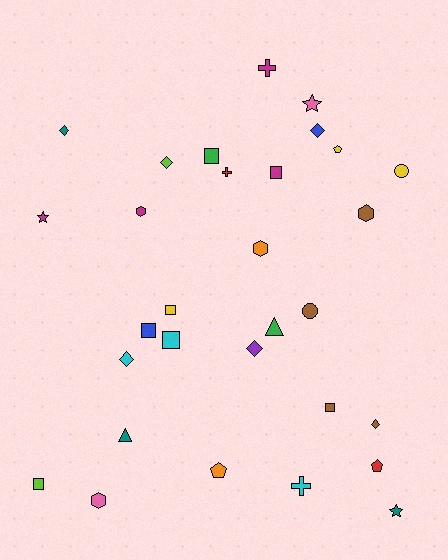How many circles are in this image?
There are 2 circles.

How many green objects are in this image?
There are 2 green objects.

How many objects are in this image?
There are 30 objects.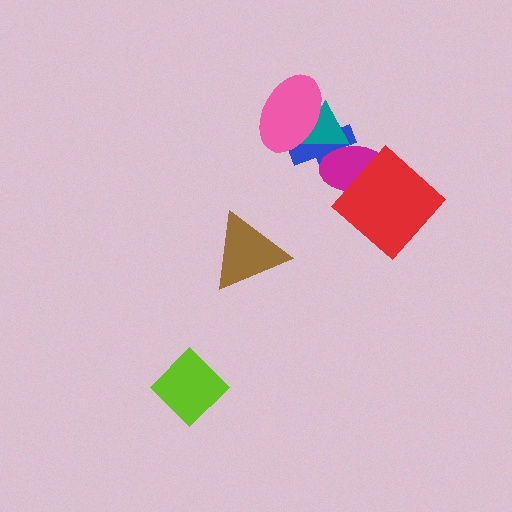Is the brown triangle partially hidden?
No, no other shape covers it.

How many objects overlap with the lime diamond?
0 objects overlap with the lime diamond.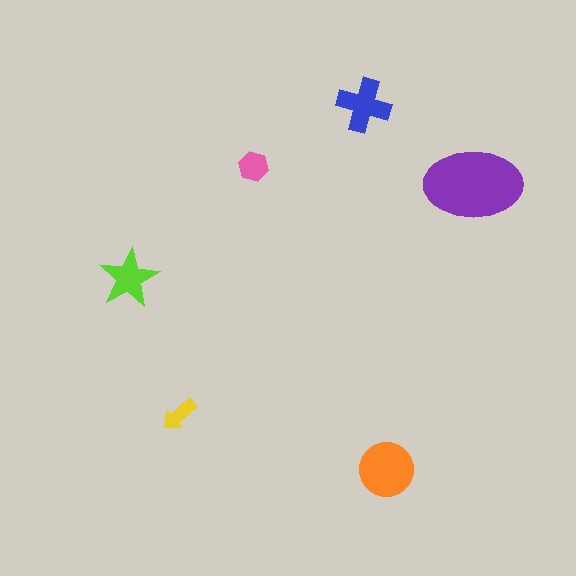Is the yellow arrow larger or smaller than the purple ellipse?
Smaller.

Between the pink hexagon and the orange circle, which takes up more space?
The orange circle.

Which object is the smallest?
The yellow arrow.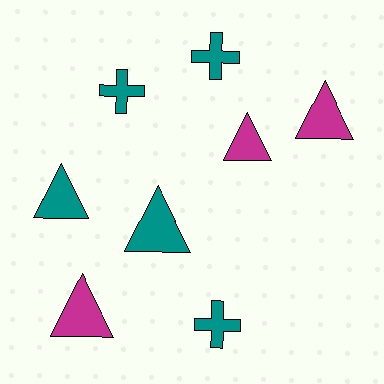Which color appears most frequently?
Teal, with 5 objects.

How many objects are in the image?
There are 8 objects.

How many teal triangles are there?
There are 2 teal triangles.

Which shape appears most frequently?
Triangle, with 5 objects.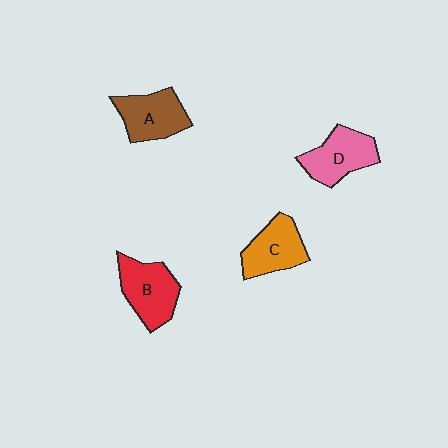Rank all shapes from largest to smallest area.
From largest to smallest: B (red), D (pink), A (brown), C (orange).